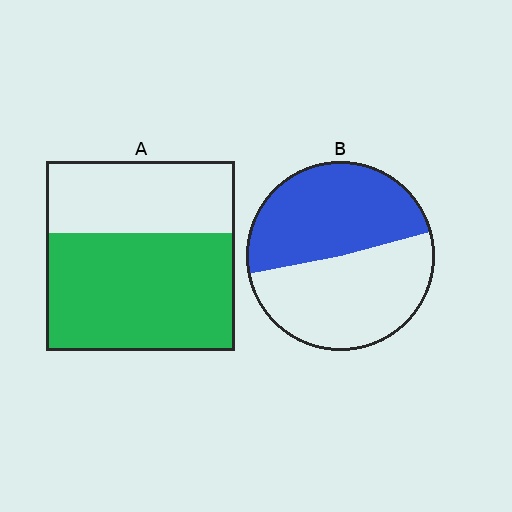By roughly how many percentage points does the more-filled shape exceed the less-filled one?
By roughly 15 percentage points (A over B).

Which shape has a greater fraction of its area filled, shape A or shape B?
Shape A.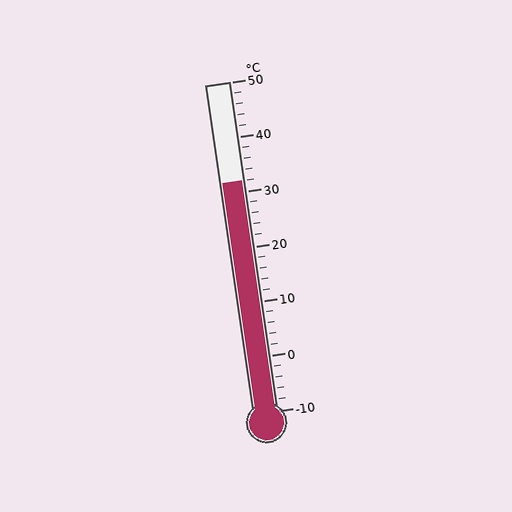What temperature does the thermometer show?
The thermometer shows approximately 32°C.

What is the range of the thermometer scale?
The thermometer scale ranges from -10°C to 50°C.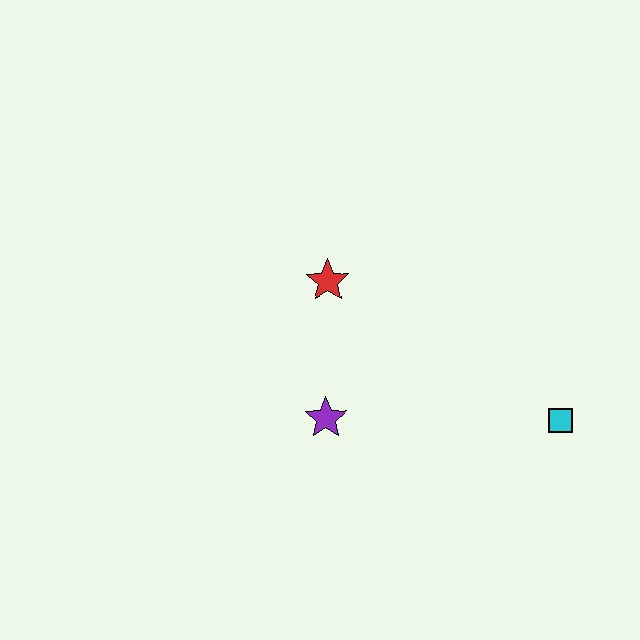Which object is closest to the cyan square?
The purple star is closest to the cyan square.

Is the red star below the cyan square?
No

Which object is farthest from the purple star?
The cyan square is farthest from the purple star.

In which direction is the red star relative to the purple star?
The red star is above the purple star.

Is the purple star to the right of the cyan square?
No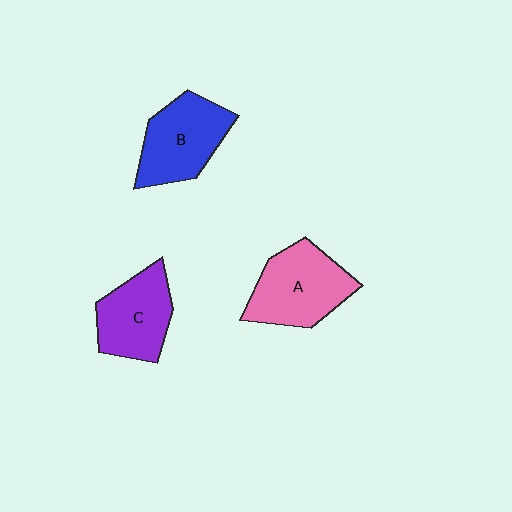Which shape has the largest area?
Shape A (pink).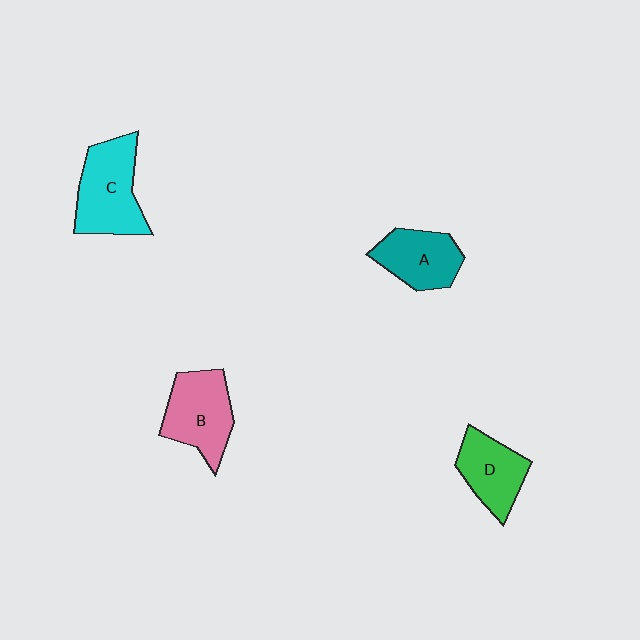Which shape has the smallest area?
Shape D (green).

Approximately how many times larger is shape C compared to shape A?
Approximately 1.3 times.